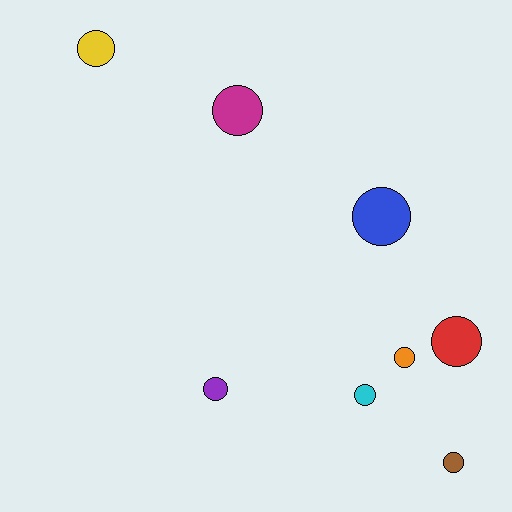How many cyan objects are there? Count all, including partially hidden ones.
There is 1 cyan object.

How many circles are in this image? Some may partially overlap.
There are 8 circles.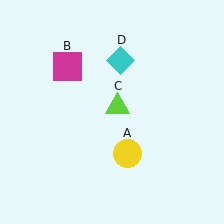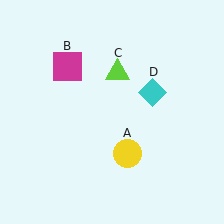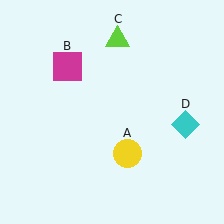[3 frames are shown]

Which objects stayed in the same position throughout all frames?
Yellow circle (object A) and magenta square (object B) remained stationary.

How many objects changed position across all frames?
2 objects changed position: lime triangle (object C), cyan diamond (object D).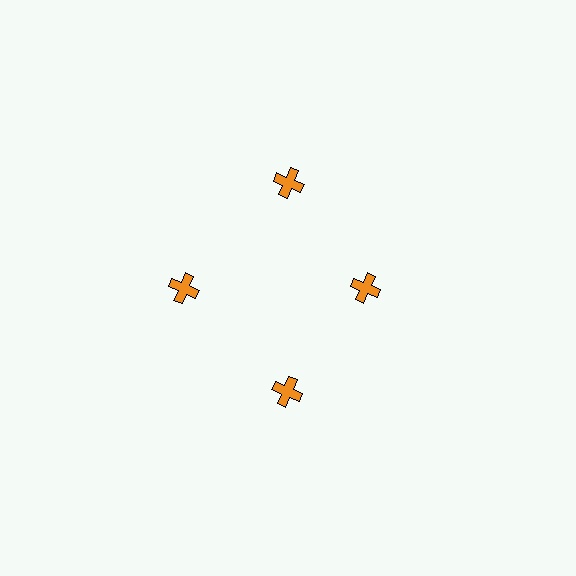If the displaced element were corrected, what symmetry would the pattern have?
It would have 4-fold rotational symmetry — the pattern would map onto itself every 90 degrees.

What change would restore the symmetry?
The symmetry would be restored by moving it outward, back onto the ring so that all 4 crosses sit at equal angles and equal distance from the center.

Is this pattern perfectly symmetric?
No. The 4 orange crosses are arranged in a ring, but one element near the 3 o'clock position is pulled inward toward the center, breaking the 4-fold rotational symmetry.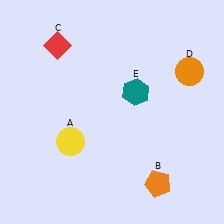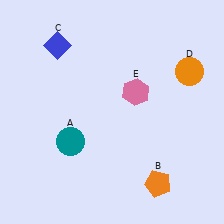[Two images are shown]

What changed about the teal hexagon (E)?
In Image 1, E is teal. In Image 2, it changed to pink.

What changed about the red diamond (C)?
In Image 1, C is red. In Image 2, it changed to blue.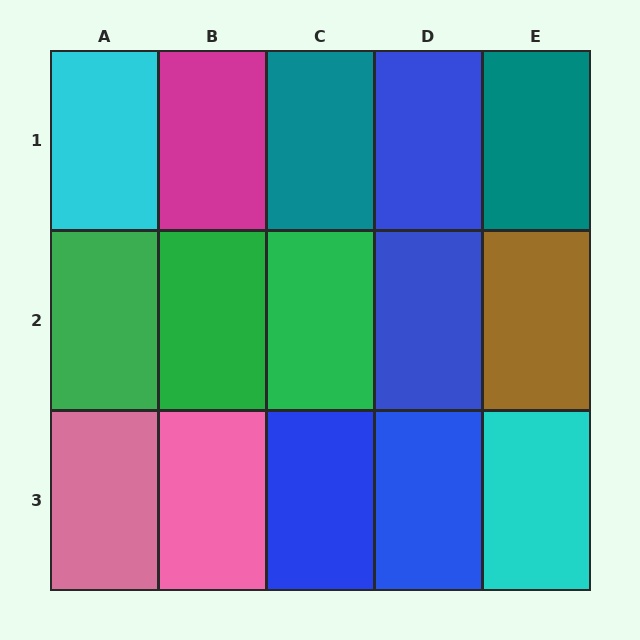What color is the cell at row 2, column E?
Brown.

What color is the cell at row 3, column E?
Cyan.